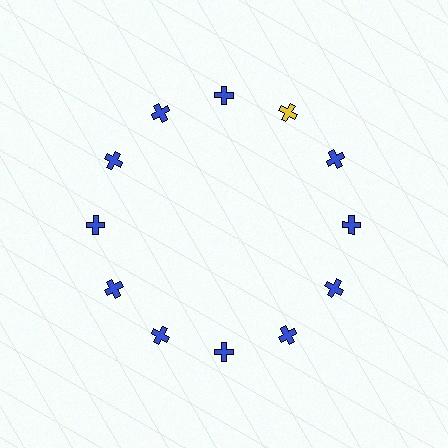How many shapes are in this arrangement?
There are 12 shapes arranged in a ring pattern.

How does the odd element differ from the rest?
It has a different color: yellow instead of blue.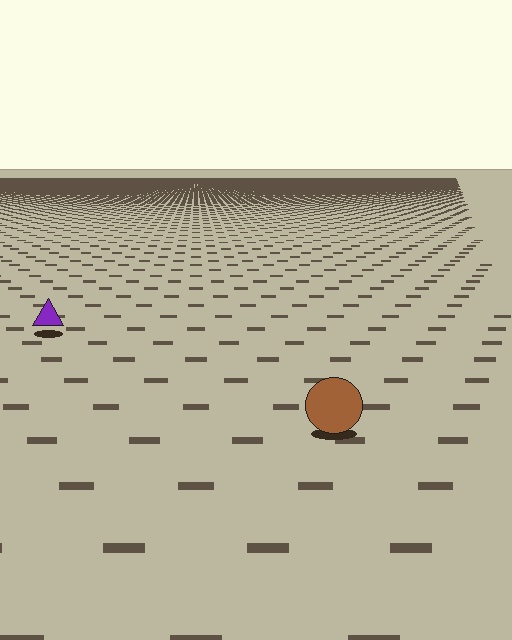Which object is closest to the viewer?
The brown circle is closest. The texture marks near it are larger and more spread out.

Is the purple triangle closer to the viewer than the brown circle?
No. The brown circle is closer — you can tell from the texture gradient: the ground texture is coarser near it.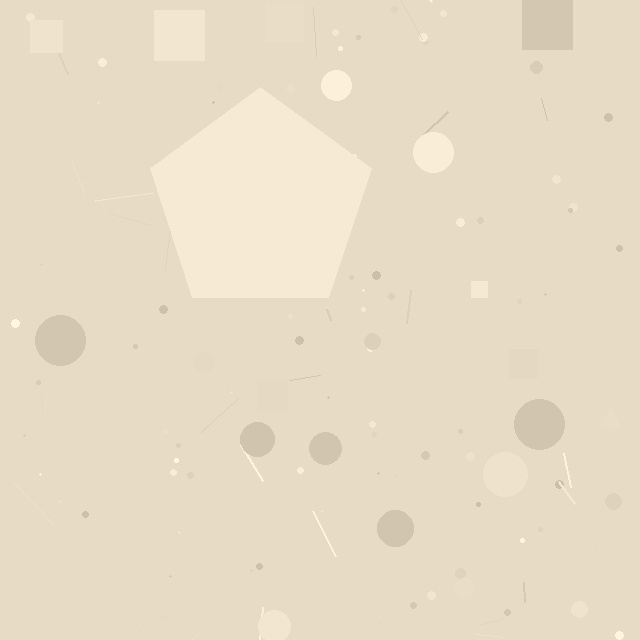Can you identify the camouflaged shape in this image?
The camouflaged shape is a pentagon.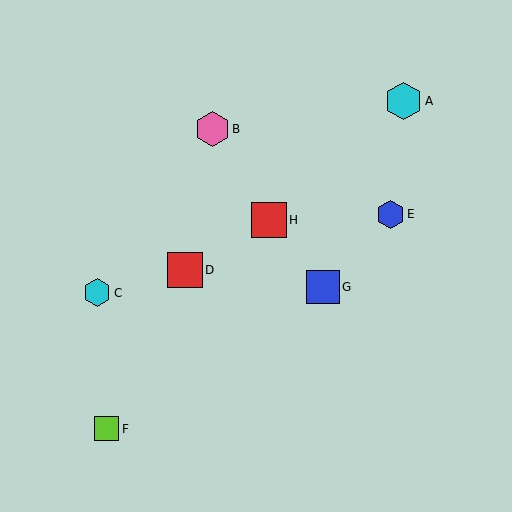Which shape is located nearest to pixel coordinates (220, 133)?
The pink hexagon (labeled B) at (212, 129) is nearest to that location.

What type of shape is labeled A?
Shape A is a cyan hexagon.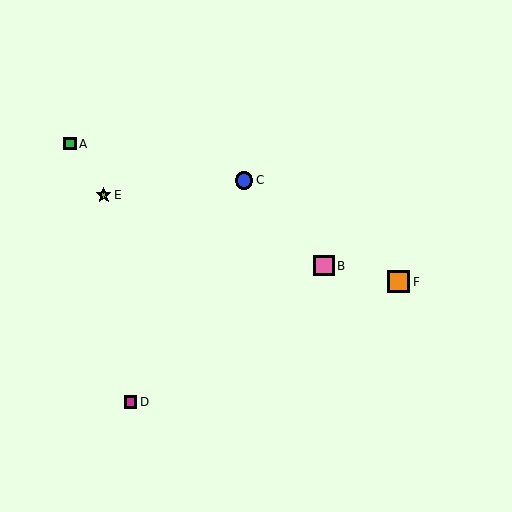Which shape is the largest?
The orange square (labeled F) is the largest.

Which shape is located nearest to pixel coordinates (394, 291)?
The orange square (labeled F) at (399, 282) is nearest to that location.